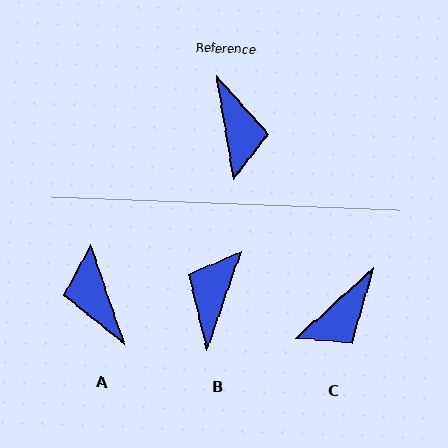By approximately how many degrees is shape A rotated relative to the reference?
Approximately 170 degrees clockwise.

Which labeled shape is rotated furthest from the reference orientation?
A, about 170 degrees away.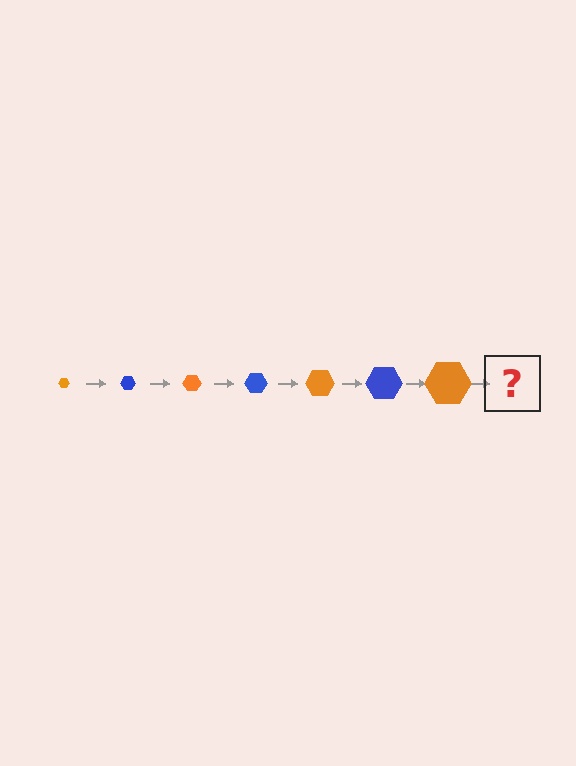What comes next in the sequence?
The next element should be a blue hexagon, larger than the previous one.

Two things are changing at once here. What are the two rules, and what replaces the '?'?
The two rules are that the hexagon grows larger each step and the color cycles through orange and blue. The '?' should be a blue hexagon, larger than the previous one.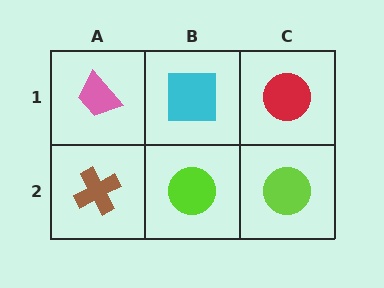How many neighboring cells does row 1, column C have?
2.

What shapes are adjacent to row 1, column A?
A brown cross (row 2, column A), a cyan square (row 1, column B).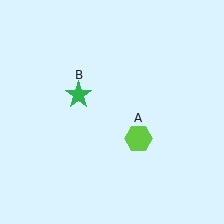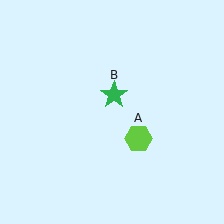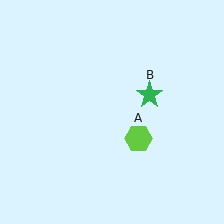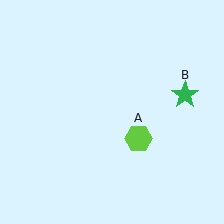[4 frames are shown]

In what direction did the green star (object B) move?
The green star (object B) moved right.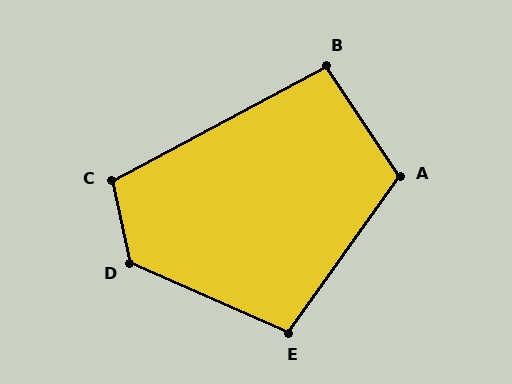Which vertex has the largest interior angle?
D, at approximately 126 degrees.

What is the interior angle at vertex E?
Approximately 102 degrees (obtuse).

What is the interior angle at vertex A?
Approximately 111 degrees (obtuse).